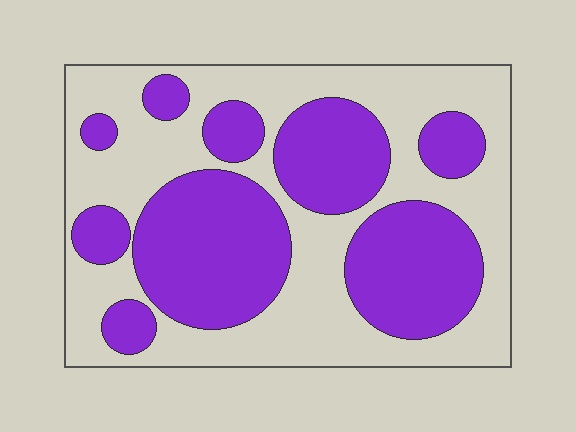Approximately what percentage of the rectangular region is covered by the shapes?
Approximately 45%.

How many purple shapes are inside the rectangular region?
9.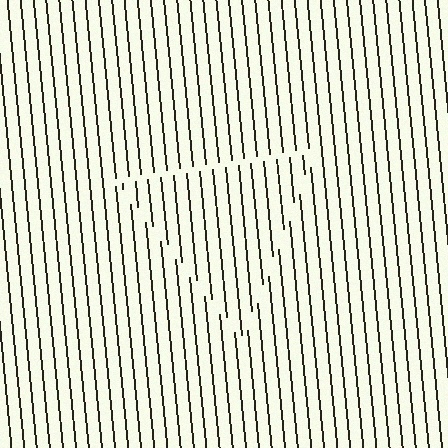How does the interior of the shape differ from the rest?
The interior of the shape contains the same grating, shifted by half a period — the contour is defined by the phase discontinuity where line-ends from the inner and outer gratings abut.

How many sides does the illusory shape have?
3 sides — the line-ends trace a triangle.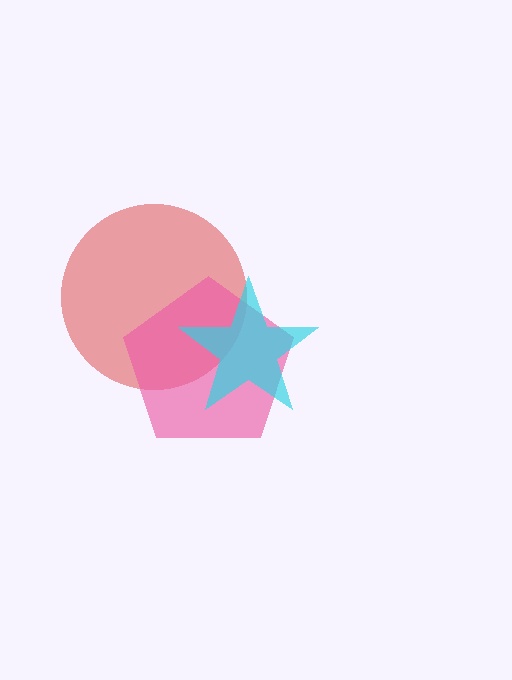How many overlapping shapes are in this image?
There are 3 overlapping shapes in the image.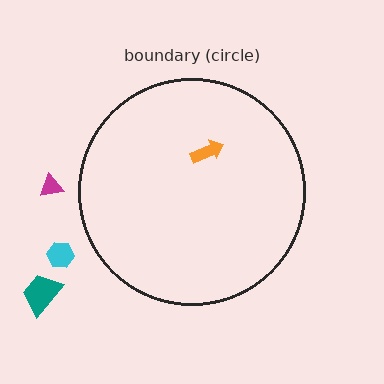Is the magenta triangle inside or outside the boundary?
Outside.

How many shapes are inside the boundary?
1 inside, 3 outside.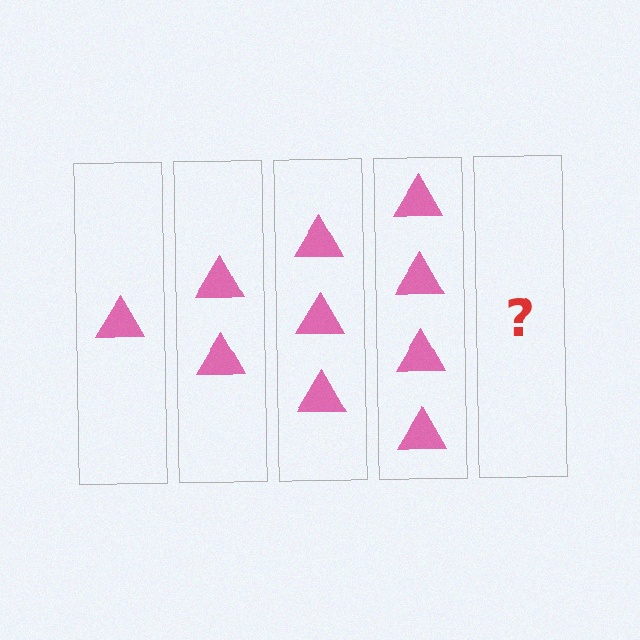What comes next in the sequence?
The next element should be 5 triangles.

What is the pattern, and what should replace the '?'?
The pattern is that each step adds one more triangle. The '?' should be 5 triangles.